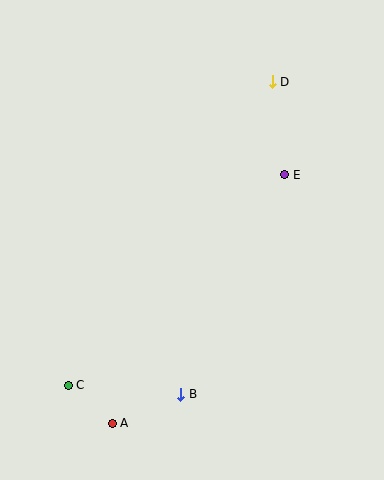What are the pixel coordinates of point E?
Point E is at (285, 175).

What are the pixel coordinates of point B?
Point B is at (181, 394).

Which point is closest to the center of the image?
Point E at (285, 175) is closest to the center.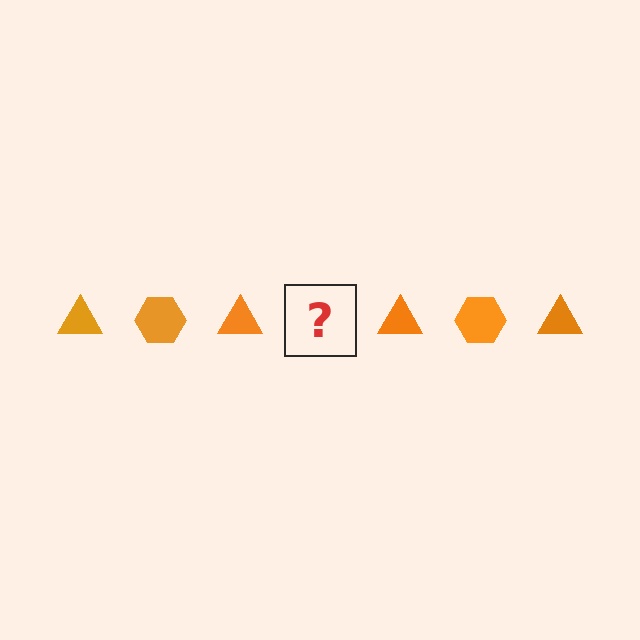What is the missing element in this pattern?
The missing element is an orange hexagon.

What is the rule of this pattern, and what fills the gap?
The rule is that the pattern cycles through triangle, hexagon shapes in orange. The gap should be filled with an orange hexagon.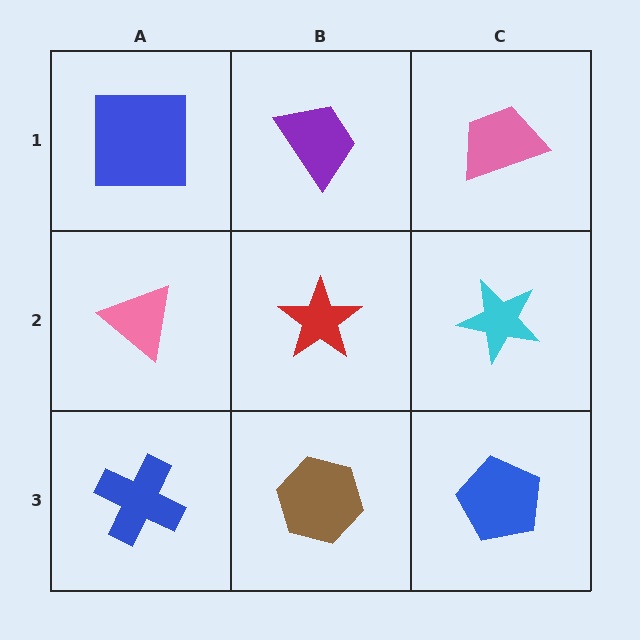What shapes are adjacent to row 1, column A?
A pink triangle (row 2, column A), a purple trapezoid (row 1, column B).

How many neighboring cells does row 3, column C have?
2.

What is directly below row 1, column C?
A cyan star.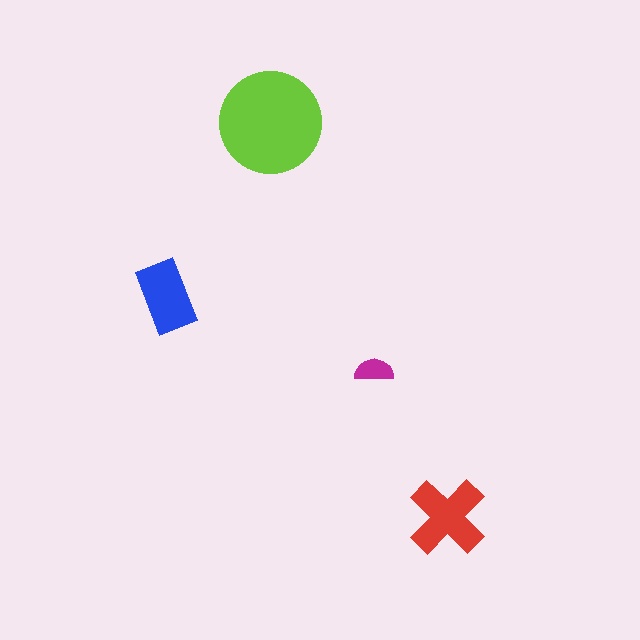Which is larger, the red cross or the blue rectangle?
The red cross.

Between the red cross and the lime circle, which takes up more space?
The lime circle.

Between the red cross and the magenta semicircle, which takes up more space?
The red cross.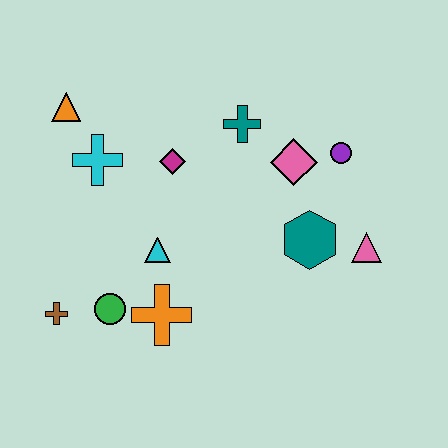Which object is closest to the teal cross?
The pink diamond is closest to the teal cross.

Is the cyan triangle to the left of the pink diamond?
Yes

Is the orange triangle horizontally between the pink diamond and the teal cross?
No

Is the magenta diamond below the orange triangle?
Yes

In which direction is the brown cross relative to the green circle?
The brown cross is to the left of the green circle.